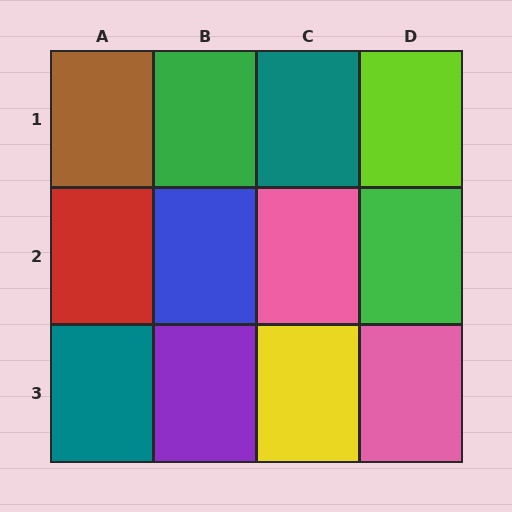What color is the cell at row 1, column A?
Brown.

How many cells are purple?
1 cell is purple.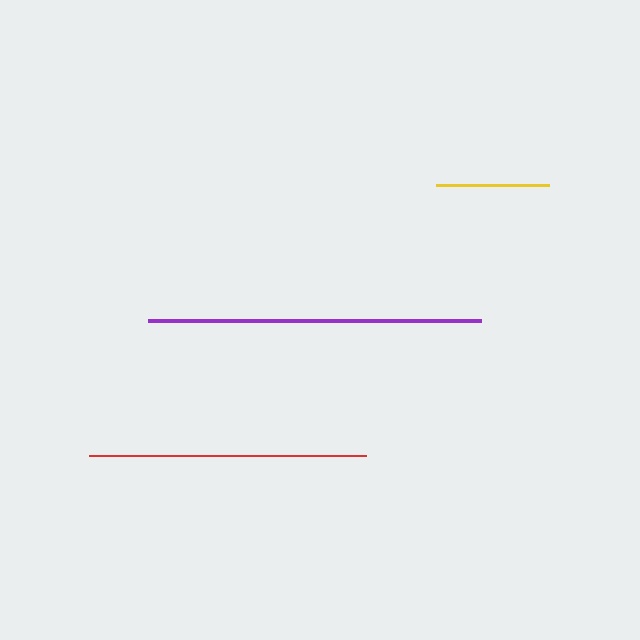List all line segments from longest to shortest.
From longest to shortest: purple, red, yellow.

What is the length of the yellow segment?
The yellow segment is approximately 113 pixels long.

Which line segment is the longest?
The purple line is the longest at approximately 333 pixels.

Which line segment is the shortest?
The yellow line is the shortest at approximately 113 pixels.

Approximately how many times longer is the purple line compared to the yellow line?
The purple line is approximately 2.9 times the length of the yellow line.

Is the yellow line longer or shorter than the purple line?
The purple line is longer than the yellow line.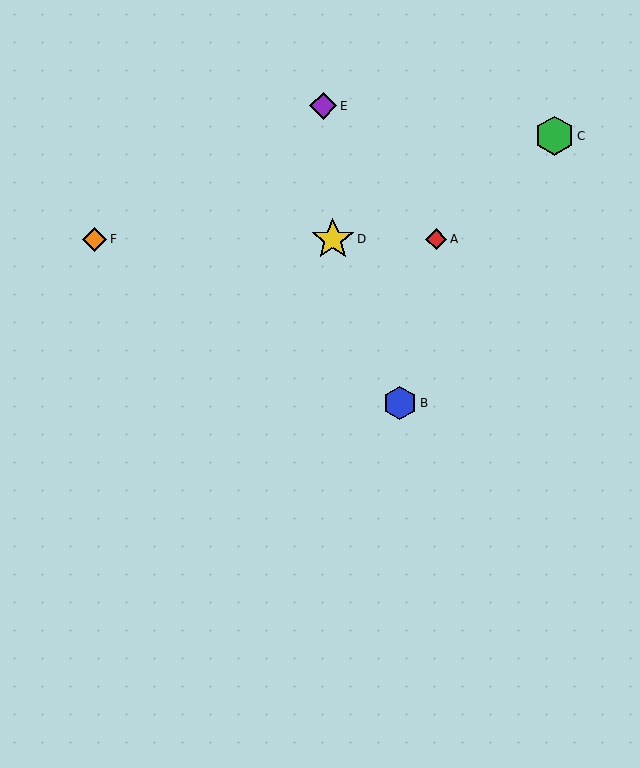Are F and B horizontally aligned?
No, F is at y≈239 and B is at y≈403.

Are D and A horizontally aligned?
Yes, both are at y≈239.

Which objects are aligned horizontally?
Objects A, D, F are aligned horizontally.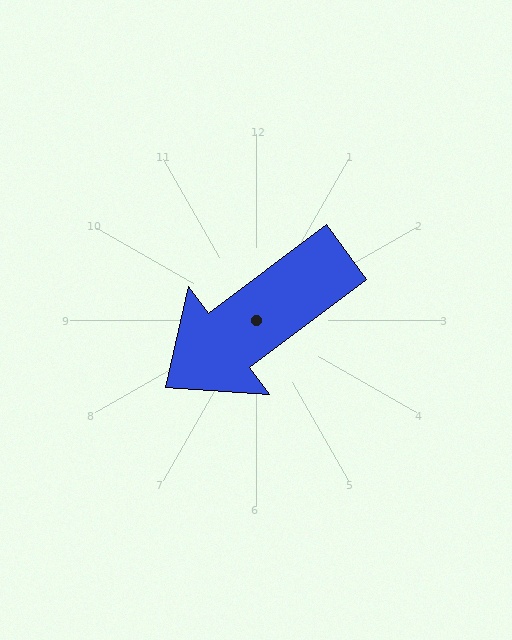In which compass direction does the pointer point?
Southwest.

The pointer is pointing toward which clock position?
Roughly 8 o'clock.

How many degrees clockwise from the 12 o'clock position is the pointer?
Approximately 233 degrees.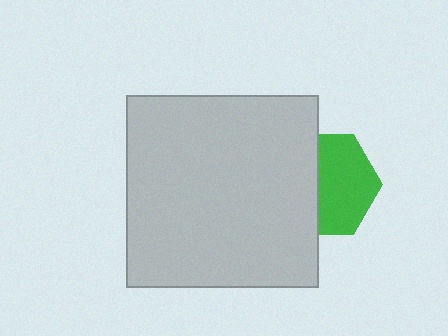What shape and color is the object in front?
The object in front is a light gray square.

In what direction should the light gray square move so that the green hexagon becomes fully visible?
The light gray square should move left. That is the shortest direction to clear the overlap and leave the green hexagon fully visible.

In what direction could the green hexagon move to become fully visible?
The green hexagon could move right. That would shift it out from behind the light gray square entirely.